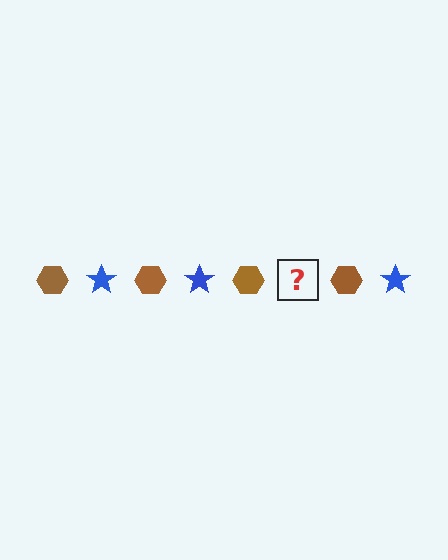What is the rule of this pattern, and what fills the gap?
The rule is that the pattern alternates between brown hexagon and blue star. The gap should be filled with a blue star.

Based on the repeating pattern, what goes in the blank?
The blank should be a blue star.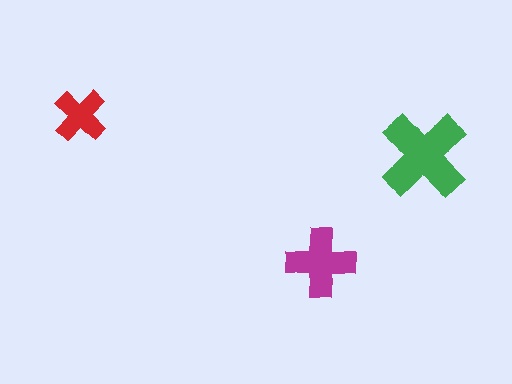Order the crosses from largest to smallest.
the green one, the magenta one, the red one.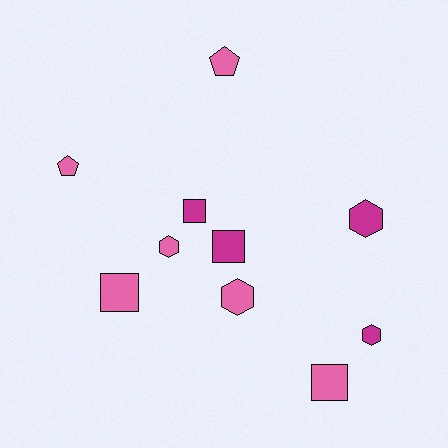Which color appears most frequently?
Pink, with 6 objects.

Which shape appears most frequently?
Square, with 4 objects.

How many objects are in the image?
There are 10 objects.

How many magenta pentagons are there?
There are no magenta pentagons.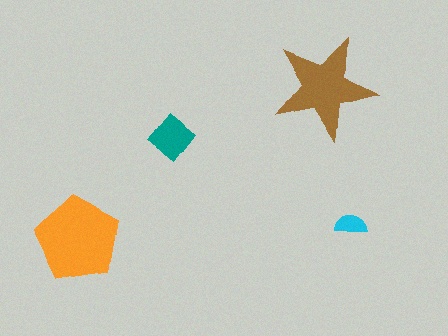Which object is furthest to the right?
The cyan semicircle is rightmost.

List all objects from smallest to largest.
The cyan semicircle, the teal diamond, the brown star, the orange pentagon.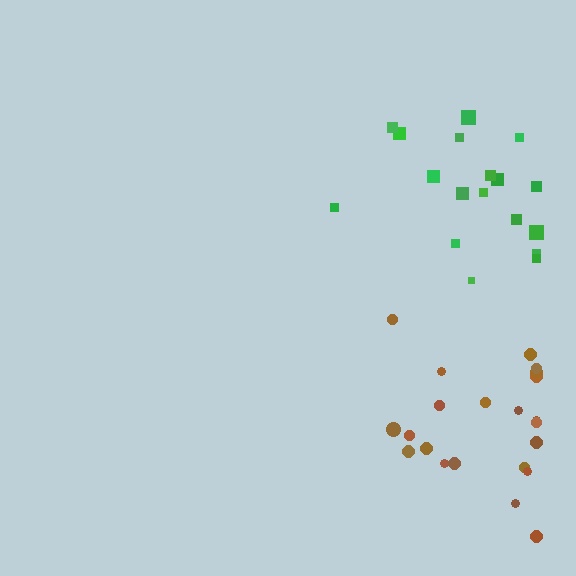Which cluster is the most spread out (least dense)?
Green.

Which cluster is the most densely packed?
Brown.